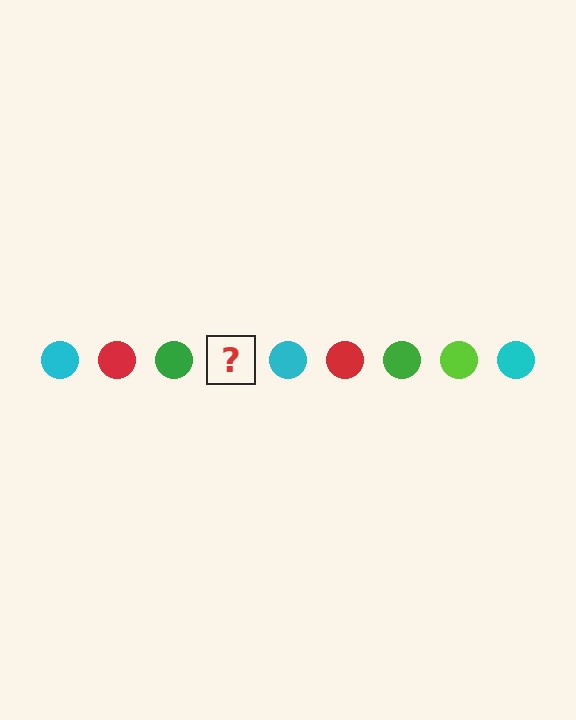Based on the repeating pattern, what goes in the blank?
The blank should be a lime circle.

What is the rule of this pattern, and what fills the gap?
The rule is that the pattern cycles through cyan, red, green, lime circles. The gap should be filled with a lime circle.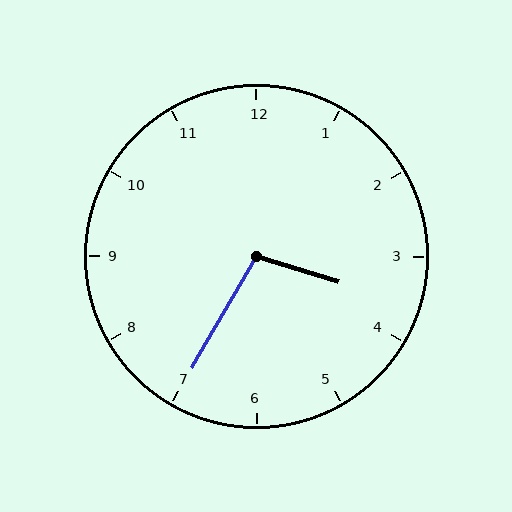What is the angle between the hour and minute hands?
Approximately 102 degrees.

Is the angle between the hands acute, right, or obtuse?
It is obtuse.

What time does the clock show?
3:35.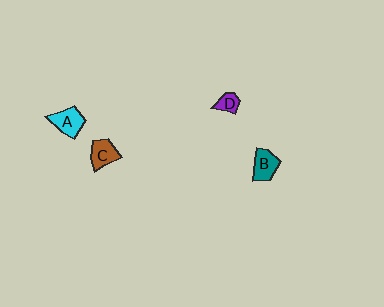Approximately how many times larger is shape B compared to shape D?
Approximately 1.7 times.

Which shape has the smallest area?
Shape D (purple).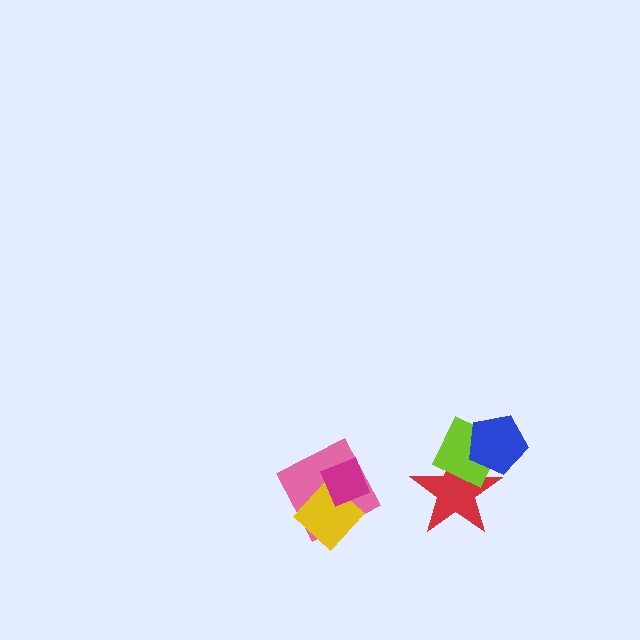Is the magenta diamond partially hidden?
No, no other shape covers it.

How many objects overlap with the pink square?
2 objects overlap with the pink square.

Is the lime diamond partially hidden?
Yes, it is partially covered by another shape.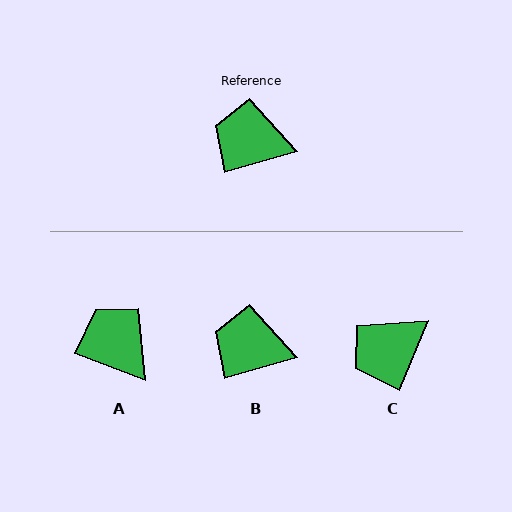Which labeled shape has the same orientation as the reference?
B.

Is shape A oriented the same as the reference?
No, it is off by about 37 degrees.